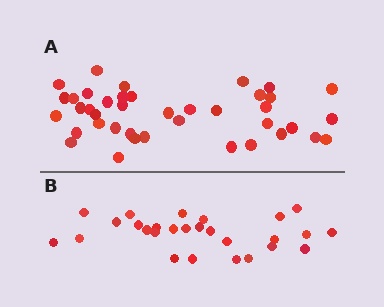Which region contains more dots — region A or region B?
Region A (the top region) has more dots.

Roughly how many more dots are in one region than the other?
Region A has approximately 15 more dots than region B.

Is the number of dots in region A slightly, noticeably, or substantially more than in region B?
Region A has substantially more. The ratio is roughly 1.5 to 1.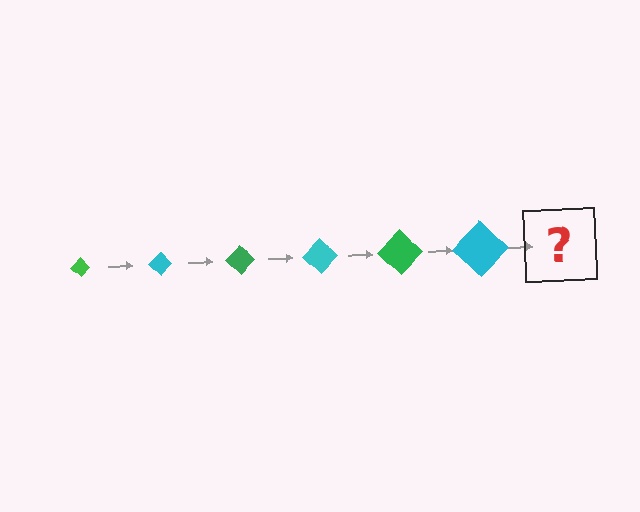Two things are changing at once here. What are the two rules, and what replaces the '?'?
The two rules are that the diamond grows larger each step and the color cycles through green and cyan. The '?' should be a green diamond, larger than the previous one.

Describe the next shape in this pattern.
It should be a green diamond, larger than the previous one.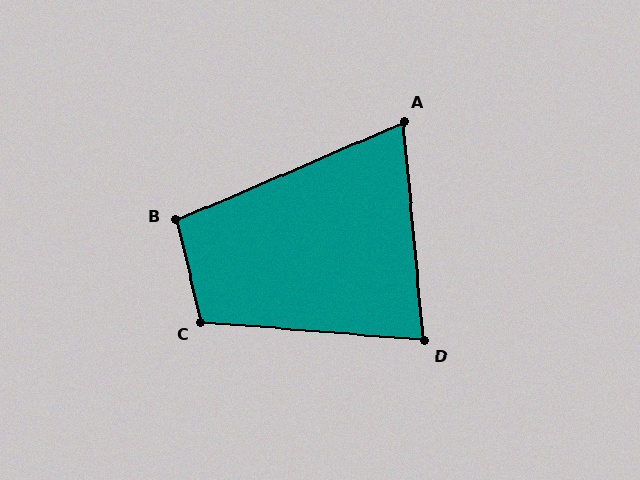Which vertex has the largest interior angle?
C, at approximately 108 degrees.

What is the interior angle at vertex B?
Approximately 100 degrees (obtuse).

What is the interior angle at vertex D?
Approximately 80 degrees (acute).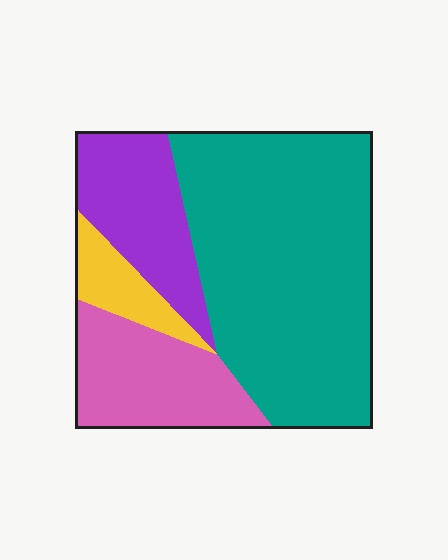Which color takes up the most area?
Teal, at roughly 55%.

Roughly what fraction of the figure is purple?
Purple takes up about one sixth (1/6) of the figure.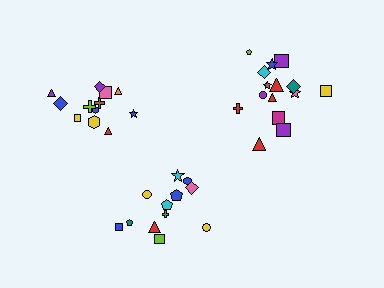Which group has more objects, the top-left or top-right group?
The top-right group.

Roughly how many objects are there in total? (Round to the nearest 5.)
Roughly 40 objects in total.